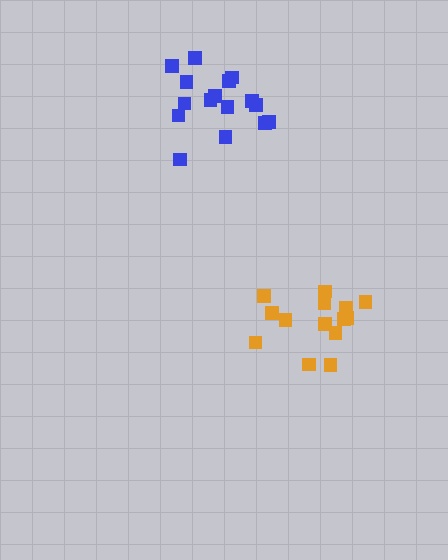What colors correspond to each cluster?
The clusters are colored: orange, blue.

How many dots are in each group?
Group 1: 14 dots, Group 2: 16 dots (30 total).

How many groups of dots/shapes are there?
There are 2 groups.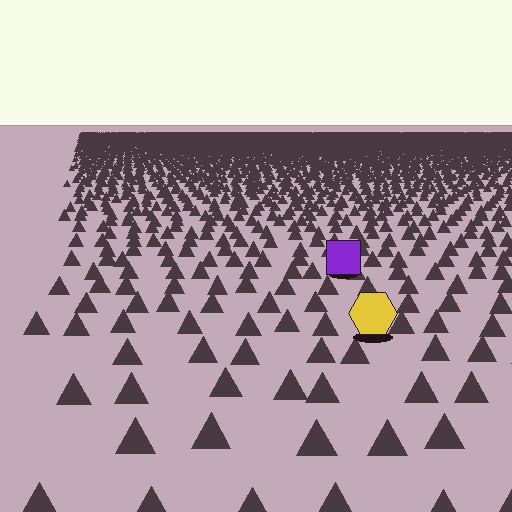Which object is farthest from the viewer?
The purple square is farthest from the viewer. It appears smaller and the ground texture around it is denser.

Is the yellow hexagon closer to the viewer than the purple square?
Yes. The yellow hexagon is closer — you can tell from the texture gradient: the ground texture is coarser near it.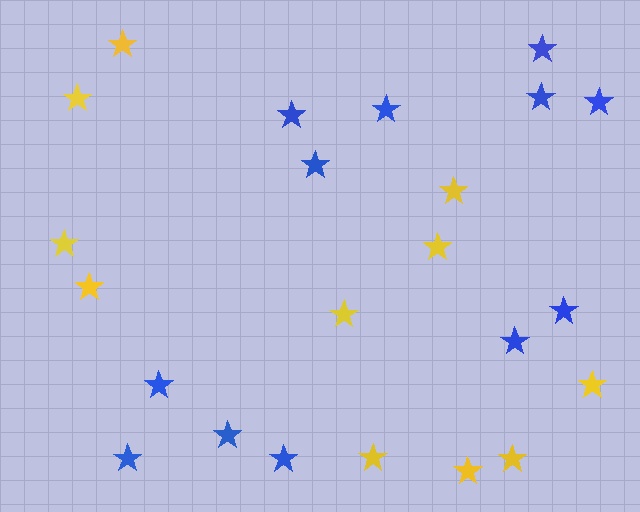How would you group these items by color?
There are 2 groups: one group of yellow stars (11) and one group of blue stars (12).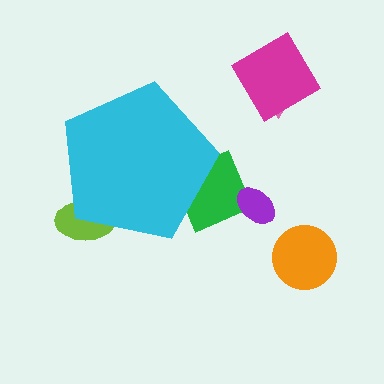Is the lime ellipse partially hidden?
Yes, the lime ellipse is partially hidden behind the cyan pentagon.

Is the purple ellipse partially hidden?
No, the purple ellipse is fully visible.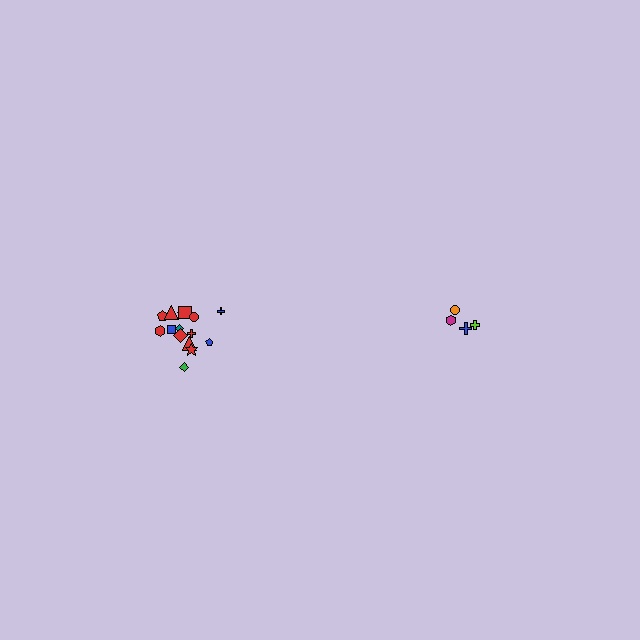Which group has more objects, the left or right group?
The left group.